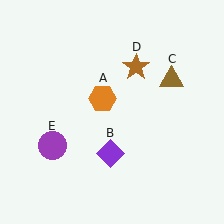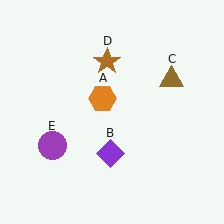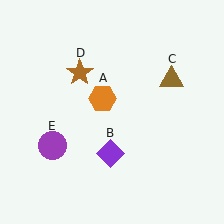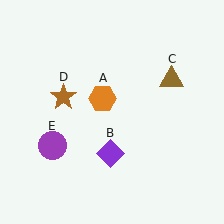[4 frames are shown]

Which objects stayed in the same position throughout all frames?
Orange hexagon (object A) and purple diamond (object B) and brown triangle (object C) and purple circle (object E) remained stationary.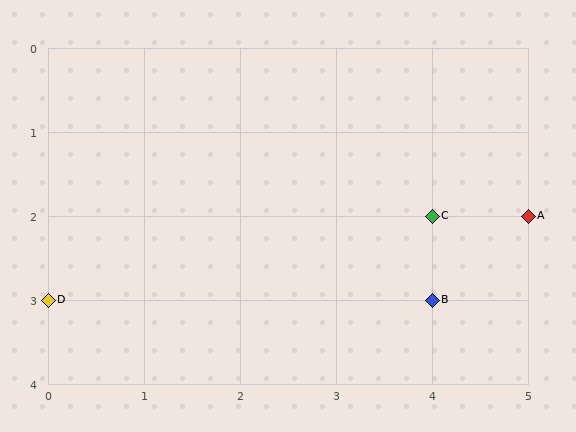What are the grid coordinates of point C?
Point C is at grid coordinates (4, 2).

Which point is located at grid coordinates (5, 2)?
Point A is at (5, 2).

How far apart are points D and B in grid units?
Points D and B are 4 columns apart.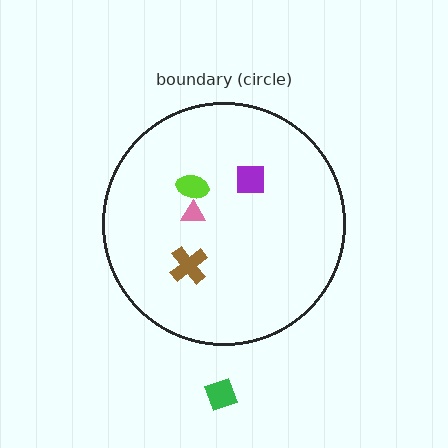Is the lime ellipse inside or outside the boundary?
Inside.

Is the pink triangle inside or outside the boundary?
Inside.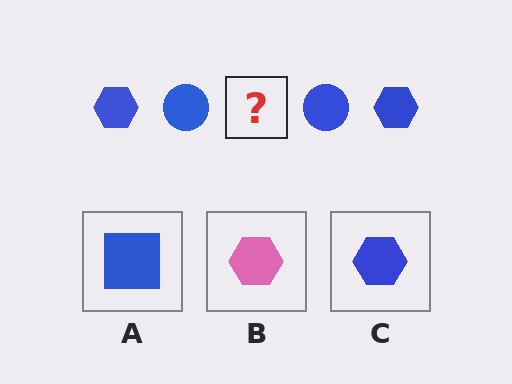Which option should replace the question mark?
Option C.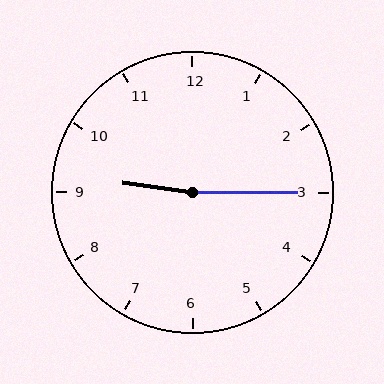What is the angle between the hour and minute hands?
Approximately 172 degrees.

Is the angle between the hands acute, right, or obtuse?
It is obtuse.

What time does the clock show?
9:15.